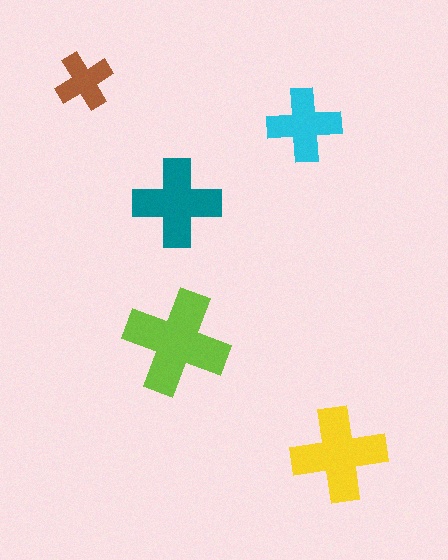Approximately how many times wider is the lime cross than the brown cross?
About 2 times wider.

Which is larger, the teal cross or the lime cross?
The lime one.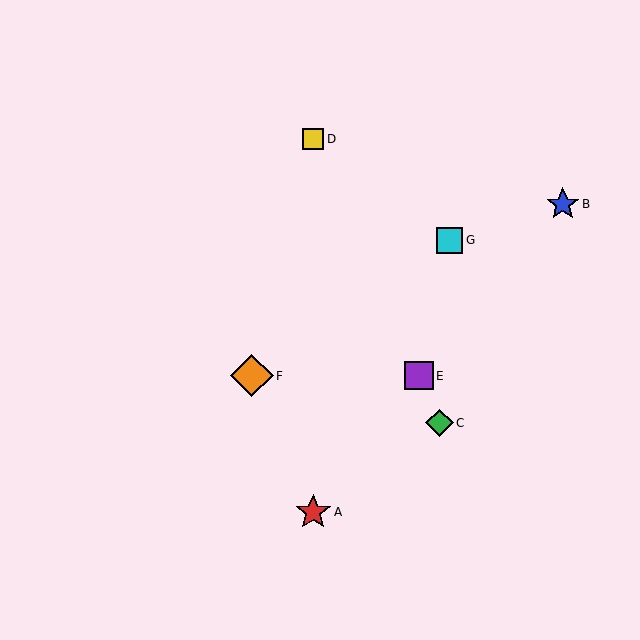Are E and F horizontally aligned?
Yes, both are at y≈376.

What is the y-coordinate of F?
Object F is at y≈376.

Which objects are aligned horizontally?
Objects E, F are aligned horizontally.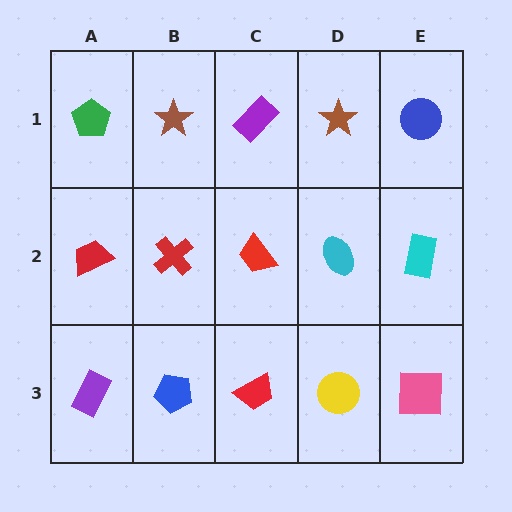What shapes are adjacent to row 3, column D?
A cyan ellipse (row 2, column D), a red trapezoid (row 3, column C), a pink square (row 3, column E).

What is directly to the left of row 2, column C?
A red cross.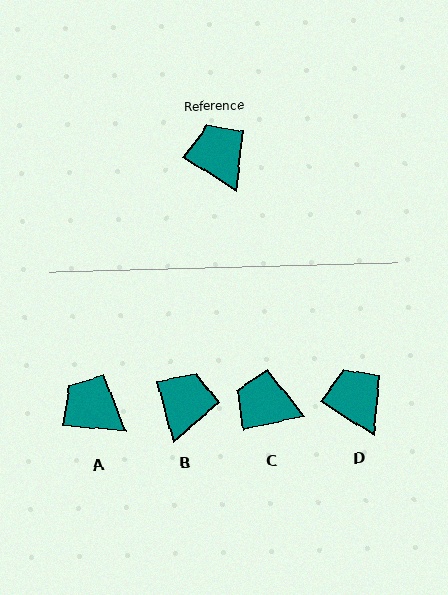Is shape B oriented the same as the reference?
No, it is off by about 43 degrees.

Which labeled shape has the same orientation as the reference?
D.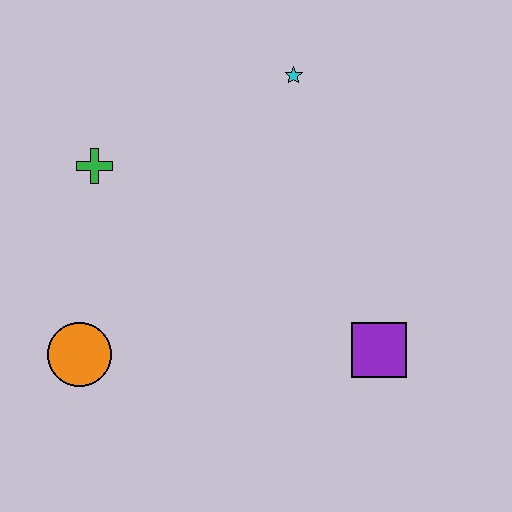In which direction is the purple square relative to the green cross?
The purple square is to the right of the green cross.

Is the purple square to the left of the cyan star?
No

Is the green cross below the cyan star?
Yes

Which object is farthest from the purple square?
The green cross is farthest from the purple square.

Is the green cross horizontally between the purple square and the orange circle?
Yes